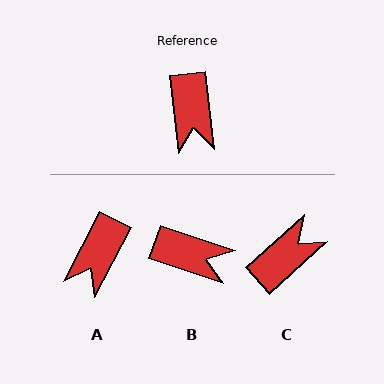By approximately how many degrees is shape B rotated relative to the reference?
Approximately 65 degrees counter-clockwise.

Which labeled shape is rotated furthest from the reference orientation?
C, about 125 degrees away.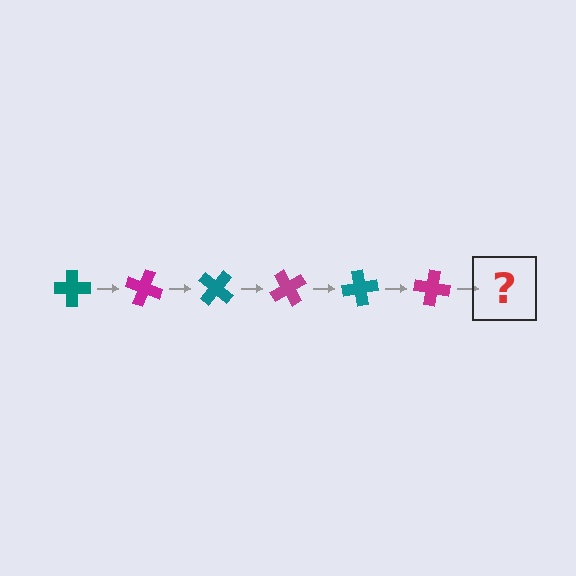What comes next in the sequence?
The next element should be a teal cross, rotated 120 degrees from the start.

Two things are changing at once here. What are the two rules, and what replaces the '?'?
The two rules are that it rotates 20 degrees each step and the color cycles through teal and magenta. The '?' should be a teal cross, rotated 120 degrees from the start.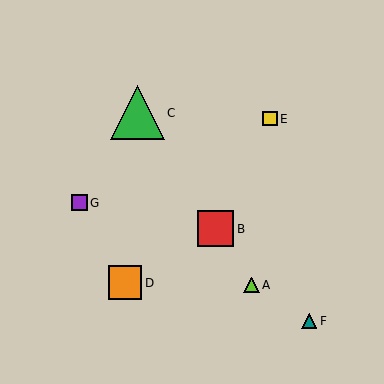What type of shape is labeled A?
Shape A is a lime triangle.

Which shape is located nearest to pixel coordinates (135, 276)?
The orange square (labeled D) at (125, 283) is nearest to that location.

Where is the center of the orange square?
The center of the orange square is at (125, 283).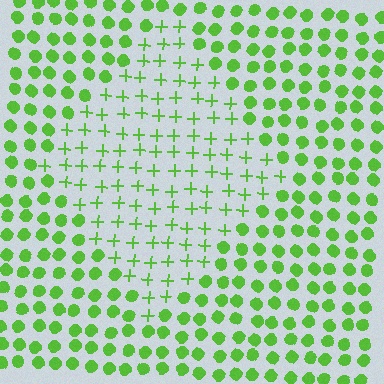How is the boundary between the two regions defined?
The boundary is defined by a change in element shape: plus signs inside vs. circles outside. All elements share the same color and spacing.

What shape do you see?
I see a diamond.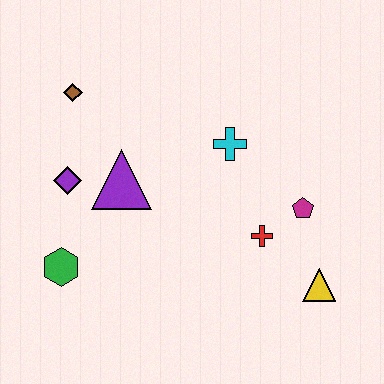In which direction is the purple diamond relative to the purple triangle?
The purple diamond is to the left of the purple triangle.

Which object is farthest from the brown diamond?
The yellow triangle is farthest from the brown diamond.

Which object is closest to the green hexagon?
The purple diamond is closest to the green hexagon.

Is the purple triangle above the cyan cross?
No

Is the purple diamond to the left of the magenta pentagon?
Yes